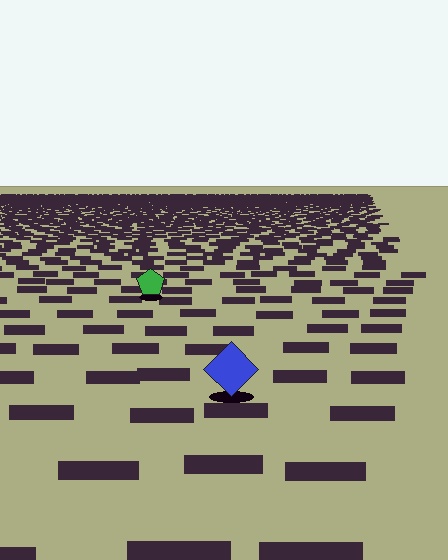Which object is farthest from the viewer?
The green pentagon is farthest from the viewer. It appears smaller and the ground texture around it is denser.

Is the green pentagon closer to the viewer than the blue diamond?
No. The blue diamond is closer — you can tell from the texture gradient: the ground texture is coarser near it.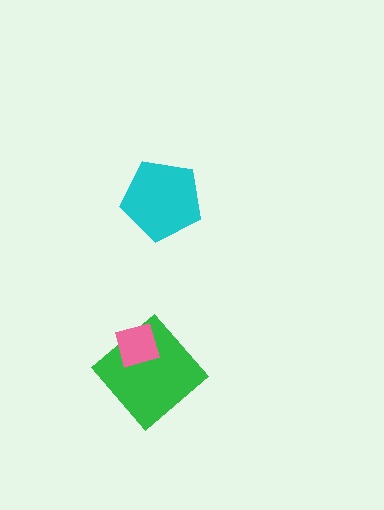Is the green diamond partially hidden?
Yes, it is partially covered by another shape.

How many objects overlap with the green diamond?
1 object overlaps with the green diamond.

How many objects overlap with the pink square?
1 object overlaps with the pink square.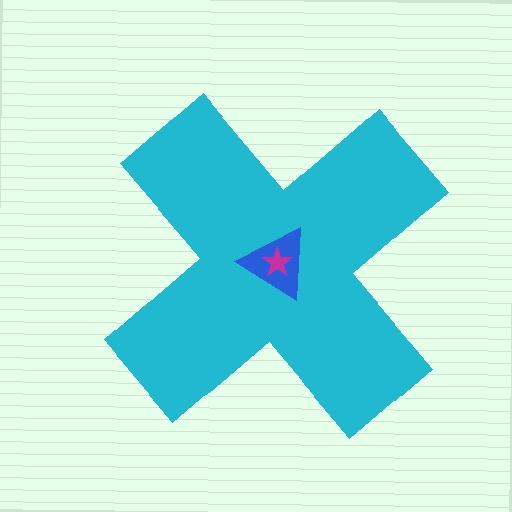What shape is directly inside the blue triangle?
The magenta star.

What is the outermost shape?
The cyan cross.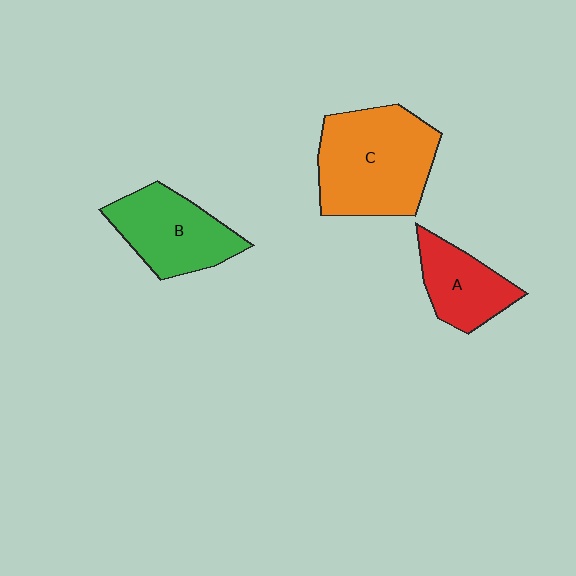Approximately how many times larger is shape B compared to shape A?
Approximately 1.3 times.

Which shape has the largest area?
Shape C (orange).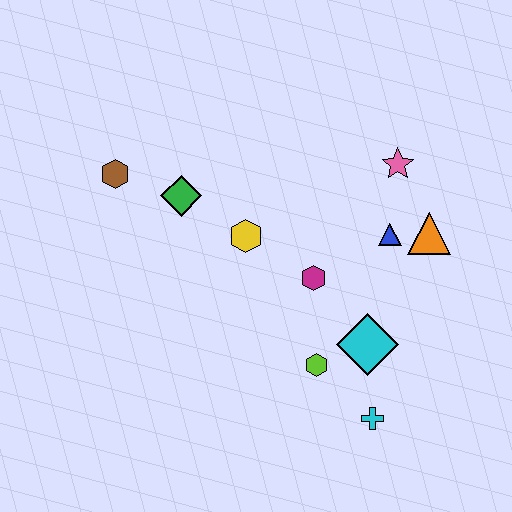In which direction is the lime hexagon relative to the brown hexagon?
The lime hexagon is to the right of the brown hexagon.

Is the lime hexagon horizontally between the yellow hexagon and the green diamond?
No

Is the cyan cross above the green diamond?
No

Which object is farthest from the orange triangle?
The brown hexagon is farthest from the orange triangle.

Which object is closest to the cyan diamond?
The lime hexagon is closest to the cyan diamond.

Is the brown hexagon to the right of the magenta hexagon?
No